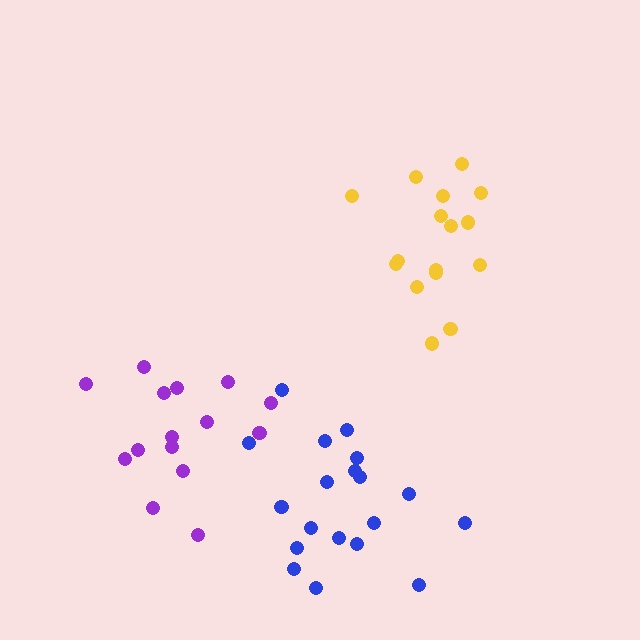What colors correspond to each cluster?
The clusters are colored: yellow, purple, blue.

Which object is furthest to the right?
The yellow cluster is rightmost.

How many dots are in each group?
Group 1: 16 dots, Group 2: 15 dots, Group 3: 19 dots (50 total).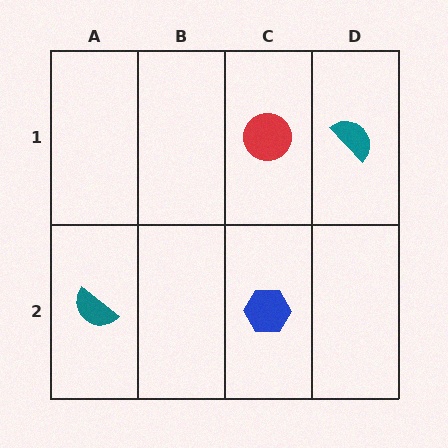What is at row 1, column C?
A red circle.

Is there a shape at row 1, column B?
No, that cell is empty.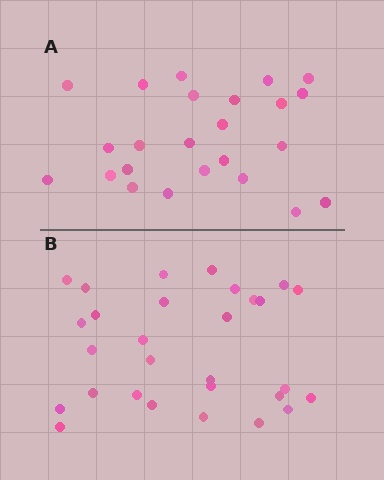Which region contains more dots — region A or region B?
Region B (the bottom region) has more dots.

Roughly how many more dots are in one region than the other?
Region B has about 5 more dots than region A.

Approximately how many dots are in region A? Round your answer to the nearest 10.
About 20 dots. (The exact count is 24, which rounds to 20.)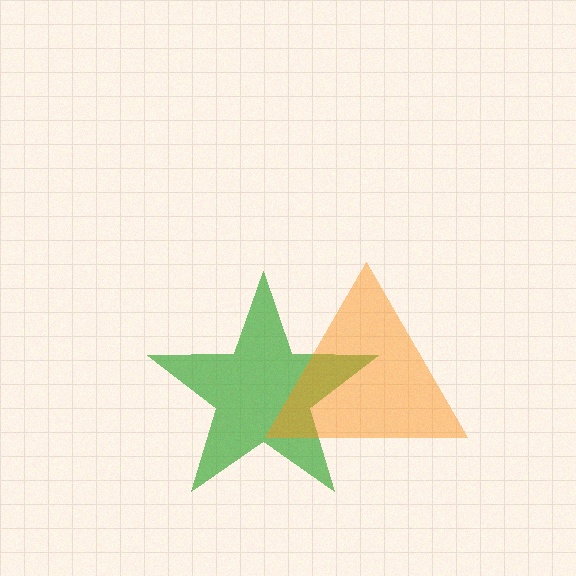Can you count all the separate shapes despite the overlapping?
Yes, there are 2 separate shapes.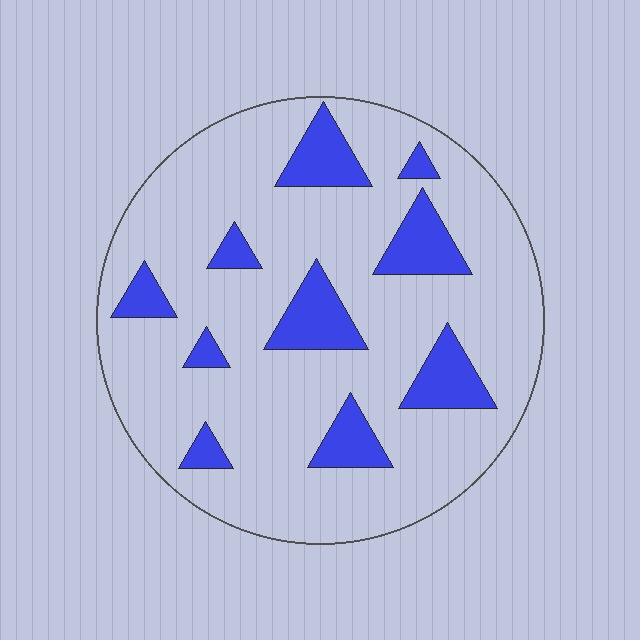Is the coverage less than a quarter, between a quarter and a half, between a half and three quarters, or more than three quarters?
Less than a quarter.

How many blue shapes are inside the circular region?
10.